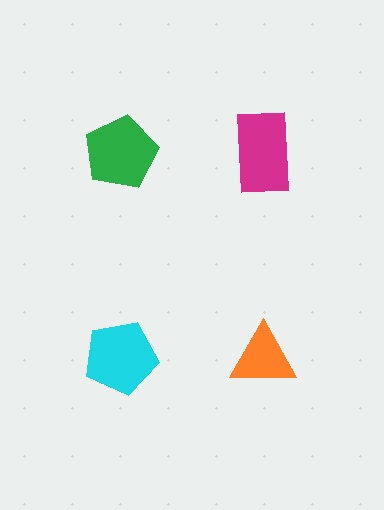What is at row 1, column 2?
A magenta rectangle.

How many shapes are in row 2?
2 shapes.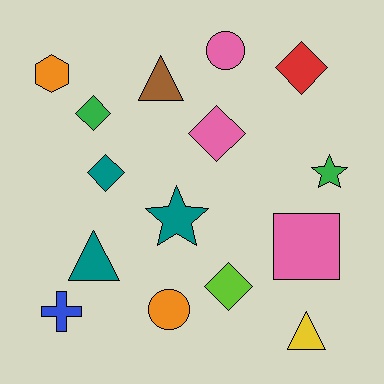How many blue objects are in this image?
There is 1 blue object.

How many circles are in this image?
There are 2 circles.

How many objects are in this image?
There are 15 objects.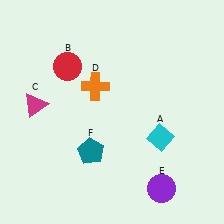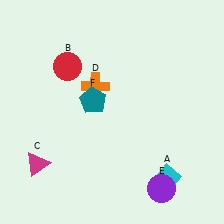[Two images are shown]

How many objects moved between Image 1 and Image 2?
3 objects moved between the two images.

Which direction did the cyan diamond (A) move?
The cyan diamond (A) moved down.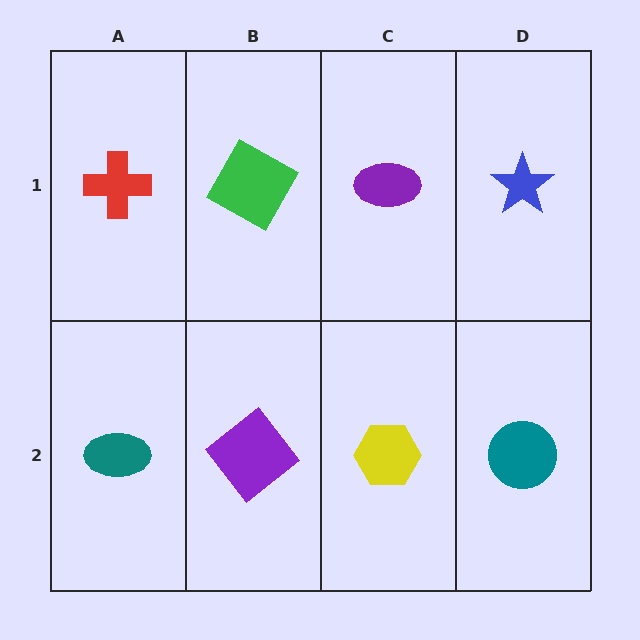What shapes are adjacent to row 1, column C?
A yellow hexagon (row 2, column C), a green square (row 1, column B), a blue star (row 1, column D).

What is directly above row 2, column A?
A red cross.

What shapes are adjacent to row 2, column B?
A green square (row 1, column B), a teal ellipse (row 2, column A), a yellow hexagon (row 2, column C).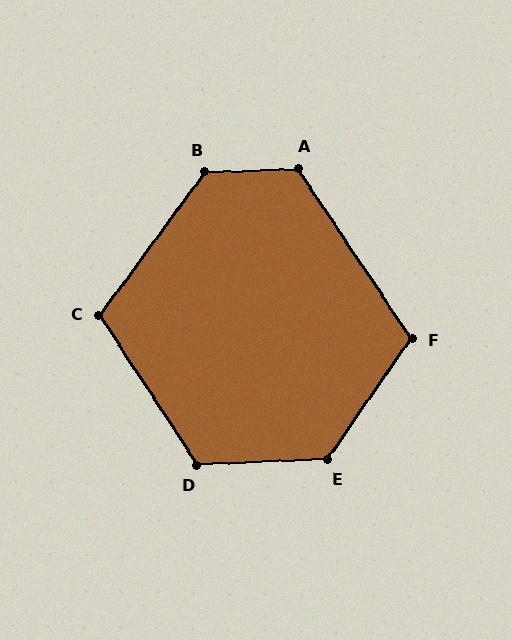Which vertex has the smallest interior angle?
C, at approximately 111 degrees.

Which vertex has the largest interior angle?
B, at approximately 128 degrees.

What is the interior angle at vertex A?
Approximately 122 degrees (obtuse).